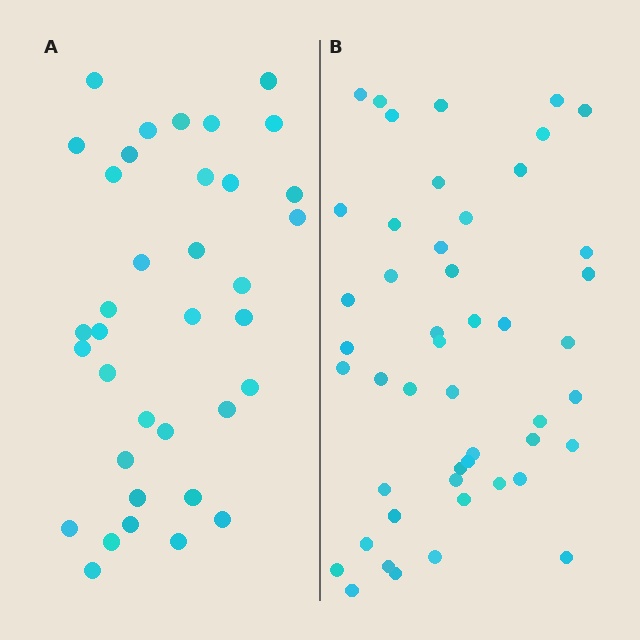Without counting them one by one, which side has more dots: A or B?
Region B (the right region) has more dots.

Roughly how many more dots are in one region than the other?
Region B has roughly 12 or so more dots than region A.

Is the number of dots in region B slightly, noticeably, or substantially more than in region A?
Region B has noticeably more, but not dramatically so. The ratio is roughly 1.3 to 1.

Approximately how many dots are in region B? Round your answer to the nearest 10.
About 50 dots. (The exact count is 48, which rounds to 50.)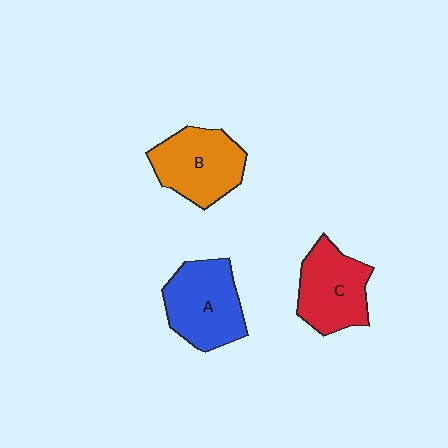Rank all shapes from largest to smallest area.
From largest to smallest: A (blue), B (orange), C (red).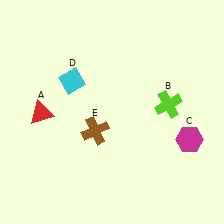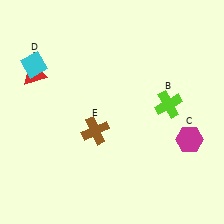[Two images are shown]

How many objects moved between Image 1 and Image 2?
2 objects moved between the two images.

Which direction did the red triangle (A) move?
The red triangle (A) moved up.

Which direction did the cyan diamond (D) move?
The cyan diamond (D) moved left.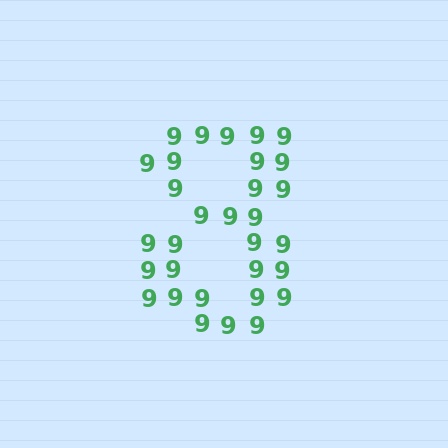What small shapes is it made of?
It is made of small digit 9's.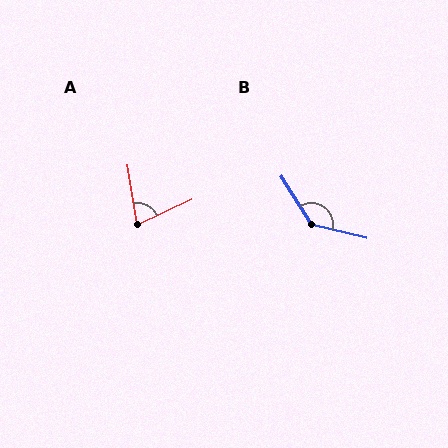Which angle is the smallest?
A, at approximately 74 degrees.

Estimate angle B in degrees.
Approximately 136 degrees.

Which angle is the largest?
B, at approximately 136 degrees.